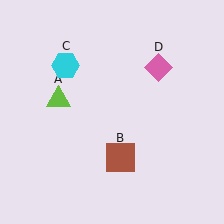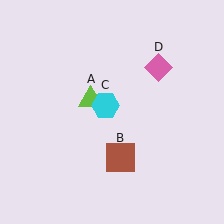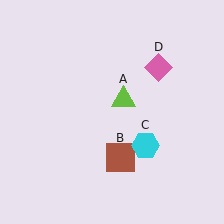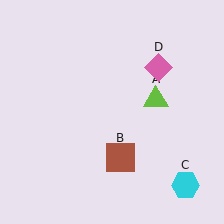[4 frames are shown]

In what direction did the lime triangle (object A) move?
The lime triangle (object A) moved right.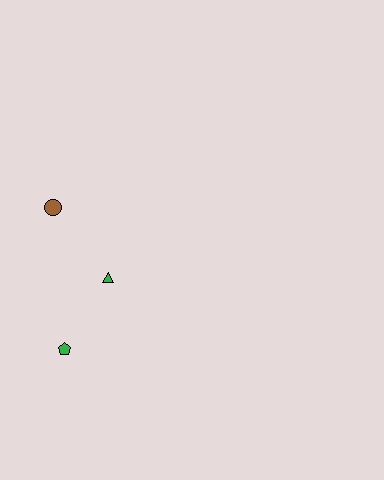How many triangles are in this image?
There is 1 triangle.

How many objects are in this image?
There are 3 objects.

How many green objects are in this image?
There are 2 green objects.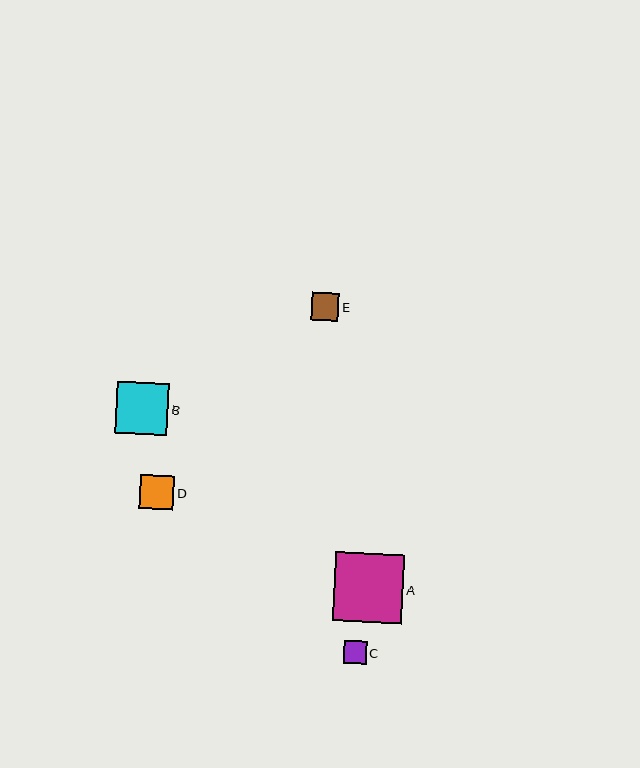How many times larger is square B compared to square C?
Square B is approximately 2.4 times the size of square C.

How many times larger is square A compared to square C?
Square A is approximately 3.1 times the size of square C.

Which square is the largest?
Square A is the largest with a size of approximately 69 pixels.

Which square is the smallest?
Square C is the smallest with a size of approximately 22 pixels.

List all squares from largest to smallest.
From largest to smallest: A, B, D, E, C.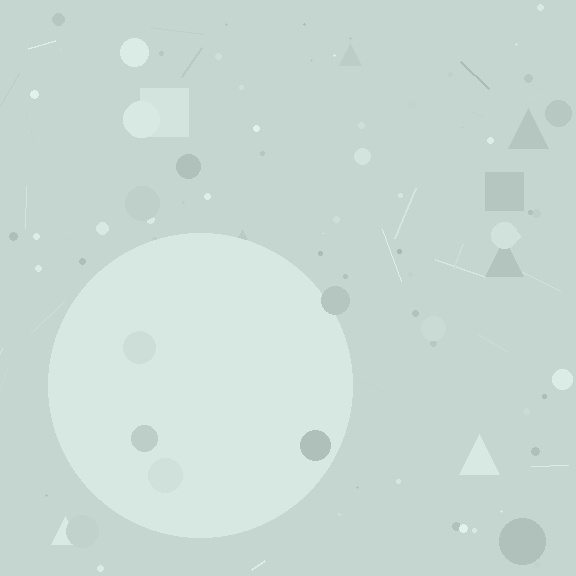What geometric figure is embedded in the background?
A circle is embedded in the background.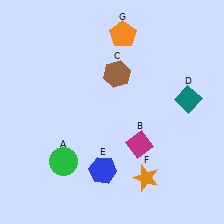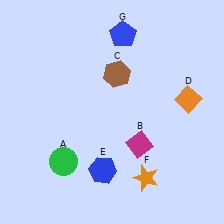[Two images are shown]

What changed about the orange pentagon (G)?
In Image 1, G is orange. In Image 2, it changed to blue.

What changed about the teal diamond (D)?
In Image 1, D is teal. In Image 2, it changed to orange.